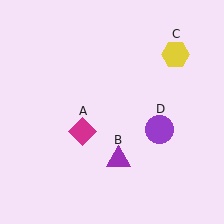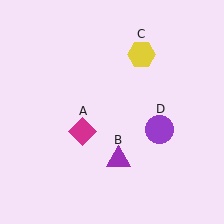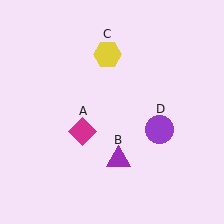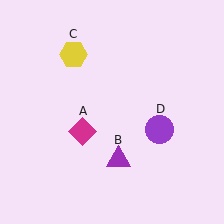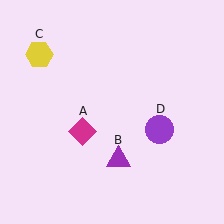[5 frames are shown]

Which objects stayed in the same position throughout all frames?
Magenta diamond (object A) and purple triangle (object B) and purple circle (object D) remained stationary.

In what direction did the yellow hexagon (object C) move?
The yellow hexagon (object C) moved left.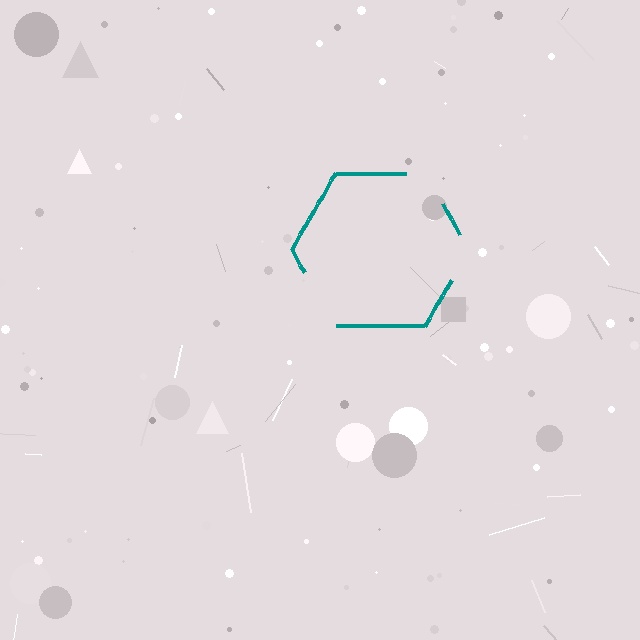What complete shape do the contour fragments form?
The contour fragments form a hexagon.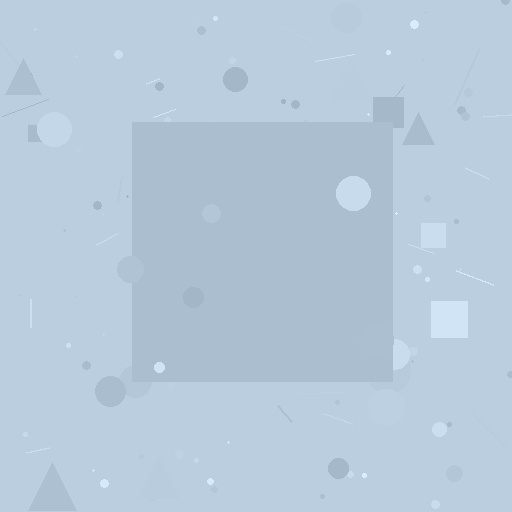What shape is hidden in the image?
A square is hidden in the image.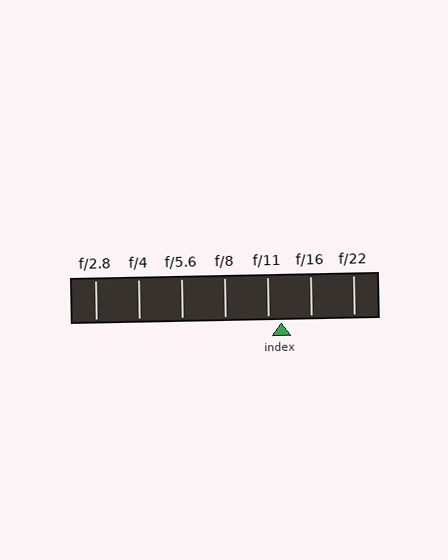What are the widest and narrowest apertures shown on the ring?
The widest aperture shown is f/2.8 and the narrowest is f/22.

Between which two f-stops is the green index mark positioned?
The index mark is between f/11 and f/16.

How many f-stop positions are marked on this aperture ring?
There are 7 f-stop positions marked.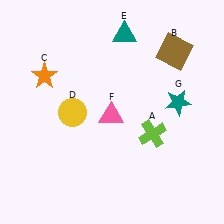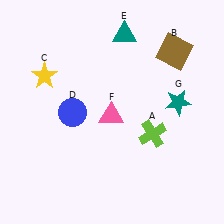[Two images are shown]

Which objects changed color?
C changed from orange to yellow. D changed from yellow to blue.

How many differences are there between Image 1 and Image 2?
There are 2 differences between the two images.